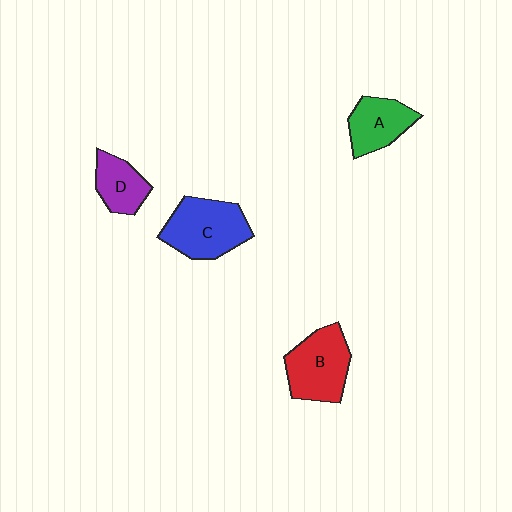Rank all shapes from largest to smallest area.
From largest to smallest: C (blue), B (red), A (green), D (purple).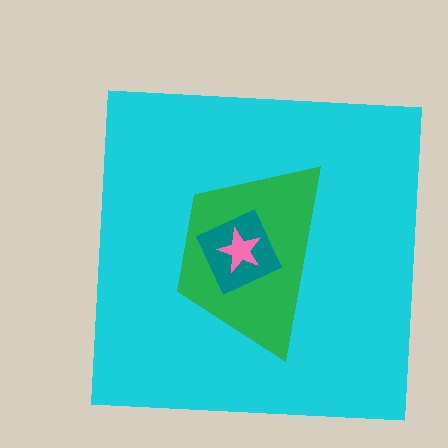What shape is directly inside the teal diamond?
The pink star.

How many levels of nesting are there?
4.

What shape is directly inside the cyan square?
The green trapezoid.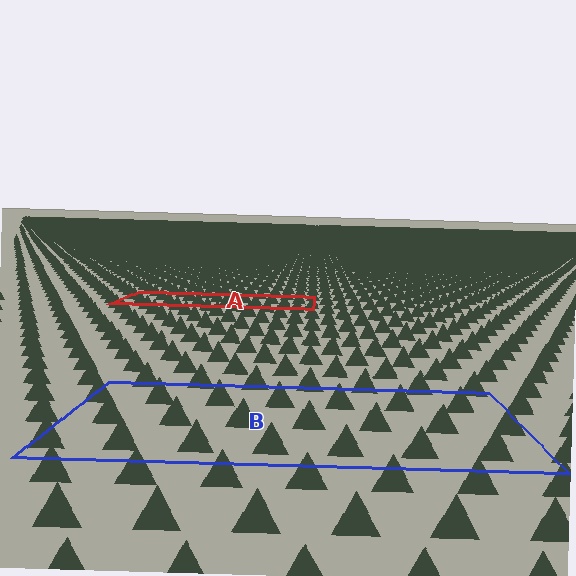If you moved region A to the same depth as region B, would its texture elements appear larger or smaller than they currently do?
They would appear larger. At a closer depth, the same texture elements are projected at a bigger on-screen size.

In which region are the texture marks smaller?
The texture marks are smaller in region A, because it is farther away.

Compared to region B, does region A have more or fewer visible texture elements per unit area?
Region A has more texture elements per unit area — they are packed more densely because it is farther away.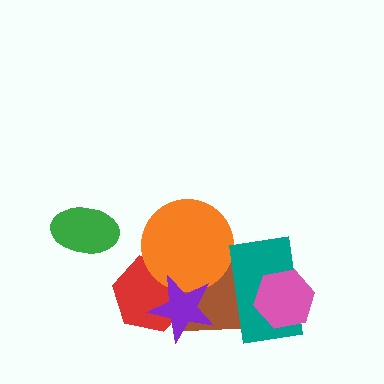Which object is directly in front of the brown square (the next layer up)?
The orange circle is directly in front of the brown square.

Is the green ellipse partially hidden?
No, no other shape covers it.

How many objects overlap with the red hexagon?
3 objects overlap with the red hexagon.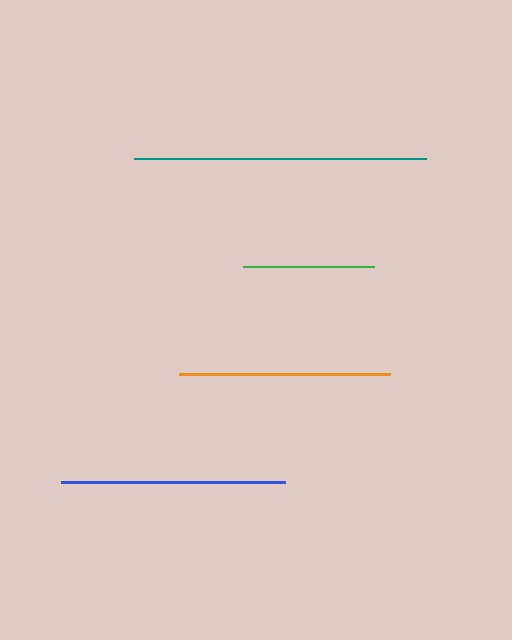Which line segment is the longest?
The teal line is the longest at approximately 292 pixels.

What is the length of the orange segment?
The orange segment is approximately 211 pixels long.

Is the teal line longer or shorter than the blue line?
The teal line is longer than the blue line.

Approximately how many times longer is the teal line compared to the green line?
The teal line is approximately 2.2 times the length of the green line.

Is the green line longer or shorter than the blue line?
The blue line is longer than the green line.